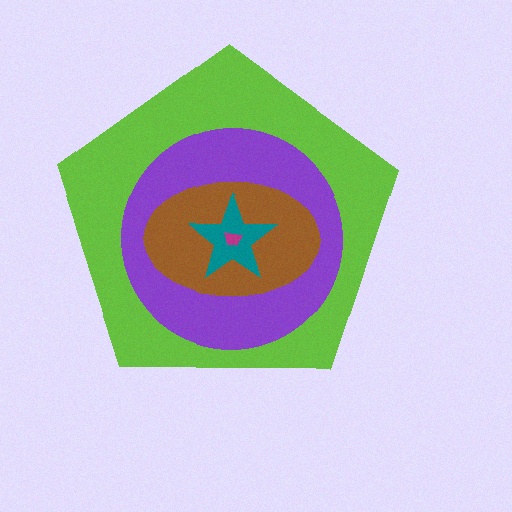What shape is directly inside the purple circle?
The brown ellipse.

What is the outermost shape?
The lime pentagon.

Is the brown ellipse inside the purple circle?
Yes.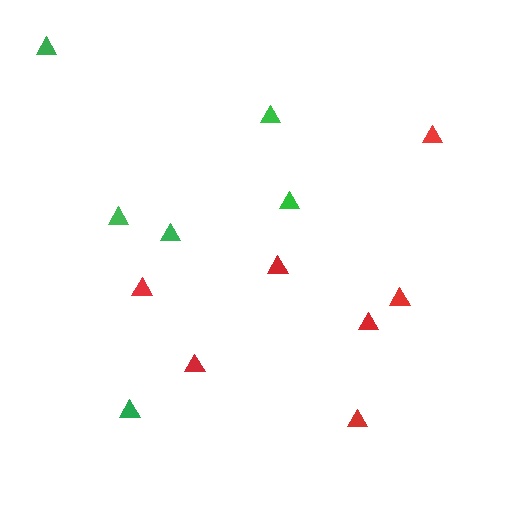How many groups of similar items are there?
There are 2 groups: one group of green triangles (6) and one group of red triangles (7).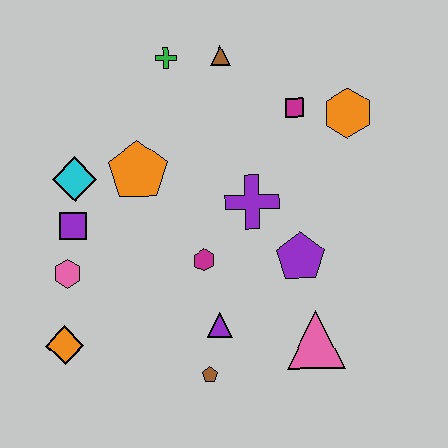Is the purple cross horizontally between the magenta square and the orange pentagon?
Yes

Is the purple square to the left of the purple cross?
Yes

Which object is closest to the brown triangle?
The green cross is closest to the brown triangle.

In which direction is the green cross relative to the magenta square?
The green cross is to the left of the magenta square.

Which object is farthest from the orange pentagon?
The pink triangle is farthest from the orange pentagon.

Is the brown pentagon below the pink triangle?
Yes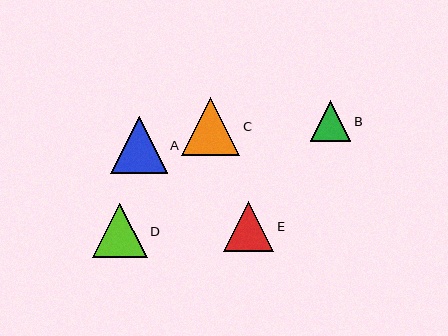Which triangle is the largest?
Triangle C is the largest with a size of approximately 58 pixels.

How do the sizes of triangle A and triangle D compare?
Triangle A and triangle D are approximately the same size.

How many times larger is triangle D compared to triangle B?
Triangle D is approximately 1.3 times the size of triangle B.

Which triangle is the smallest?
Triangle B is the smallest with a size of approximately 40 pixels.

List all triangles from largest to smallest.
From largest to smallest: C, A, D, E, B.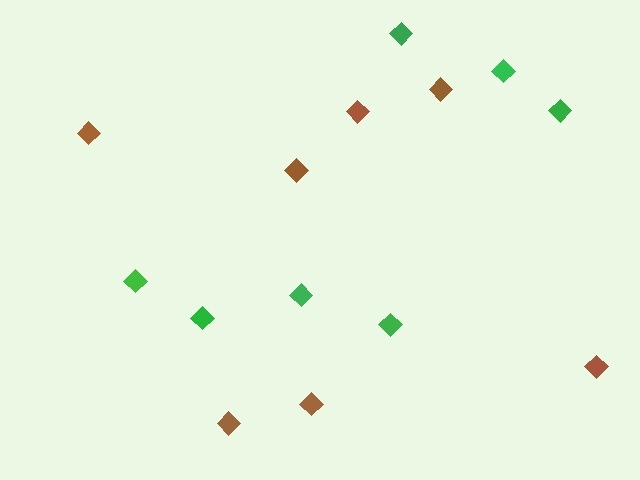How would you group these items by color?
There are 2 groups: one group of green diamonds (7) and one group of brown diamonds (7).